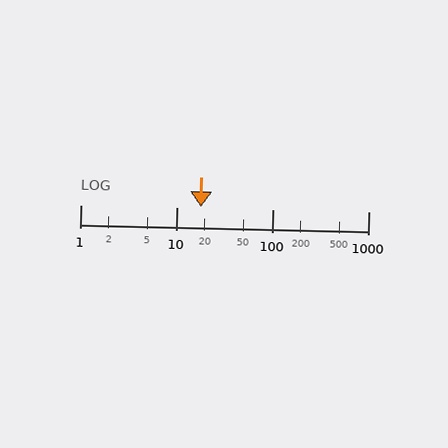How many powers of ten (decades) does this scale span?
The scale spans 3 decades, from 1 to 1000.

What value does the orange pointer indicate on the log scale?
The pointer indicates approximately 18.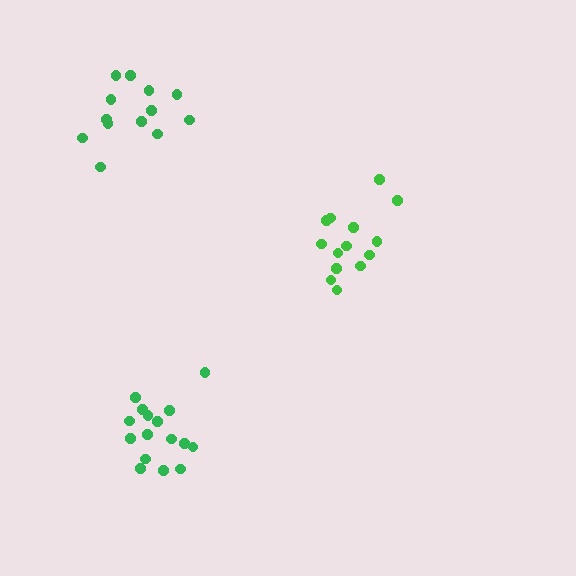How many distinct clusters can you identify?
There are 3 distinct clusters.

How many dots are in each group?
Group 1: 14 dots, Group 2: 13 dots, Group 3: 16 dots (43 total).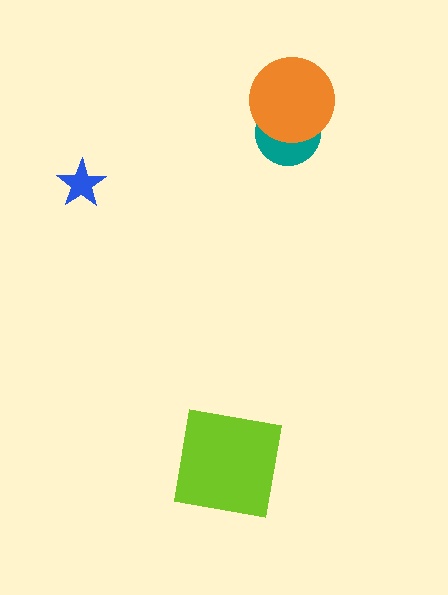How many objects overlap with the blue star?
0 objects overlap with the blue star.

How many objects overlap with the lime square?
0 objects overlap with the lime square.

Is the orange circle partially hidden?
No, no other shape covers it.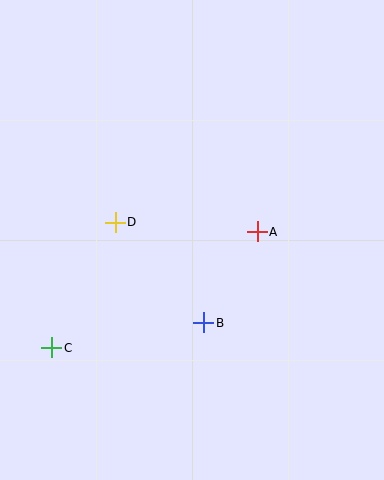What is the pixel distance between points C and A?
The distance between C and A is 236 pixels.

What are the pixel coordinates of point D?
Point D is at (115, 222).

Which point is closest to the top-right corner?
Point A is closest to the top-right corner.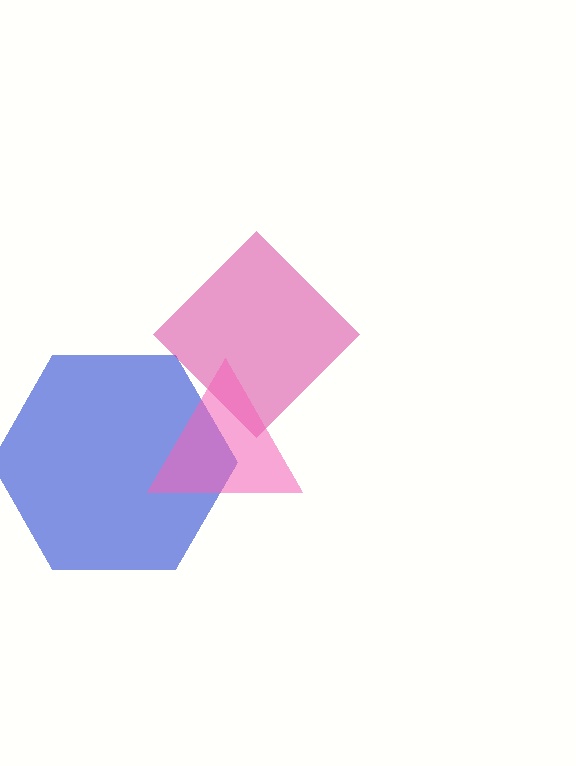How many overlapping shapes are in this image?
There are 3 overlapping shapes in the image.